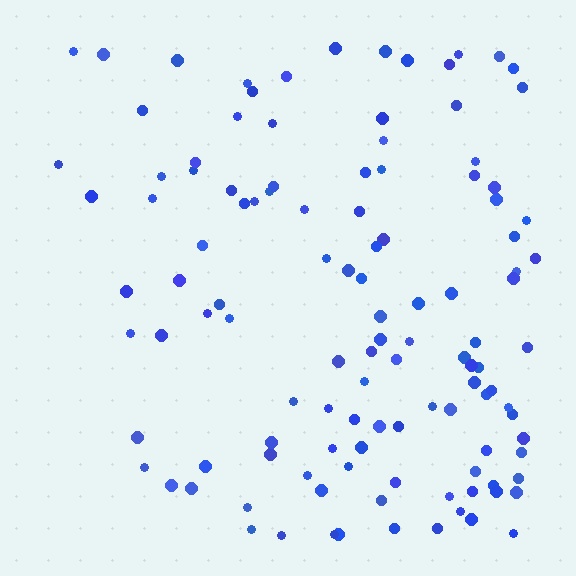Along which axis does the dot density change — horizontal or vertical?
Horizontal.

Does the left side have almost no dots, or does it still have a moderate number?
Still a moderate number, just noticeably fewer than the right.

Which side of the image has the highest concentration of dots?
The right.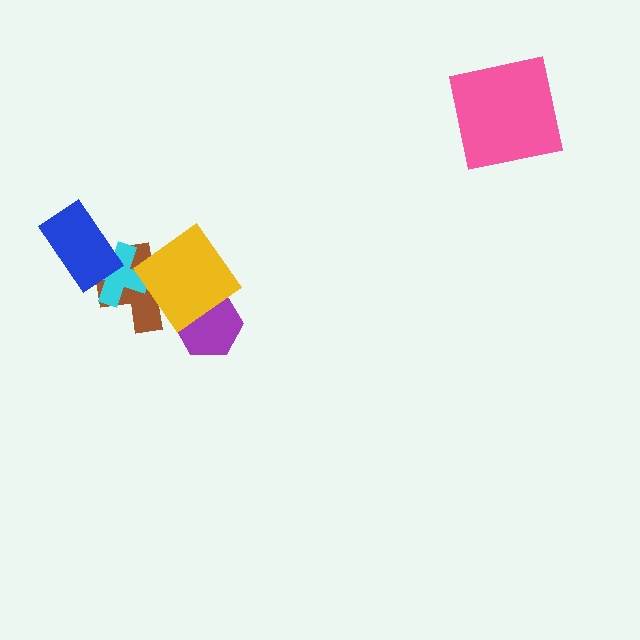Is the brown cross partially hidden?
Yes, it is partially covered by another shape.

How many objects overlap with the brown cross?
3 objects overlap with the brown cross.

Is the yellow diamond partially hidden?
No, no other shape covers it.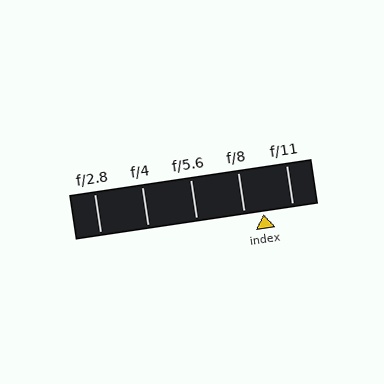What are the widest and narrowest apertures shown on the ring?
The widest aperture shown is f/2.8 and the narrowest is f/11.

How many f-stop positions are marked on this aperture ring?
There are 5 f-stop positions marked.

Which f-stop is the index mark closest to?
The index mark is closest to f/8.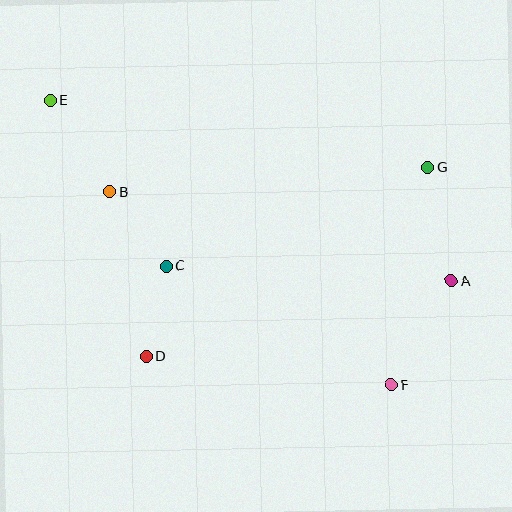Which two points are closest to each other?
Points C and D are closest to each other.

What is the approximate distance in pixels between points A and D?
The distance between A and D is approximately 314 pixels.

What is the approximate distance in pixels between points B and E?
The distance between B and E is approximately 109 pixels.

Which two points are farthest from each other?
Points E and F are farthest from each other.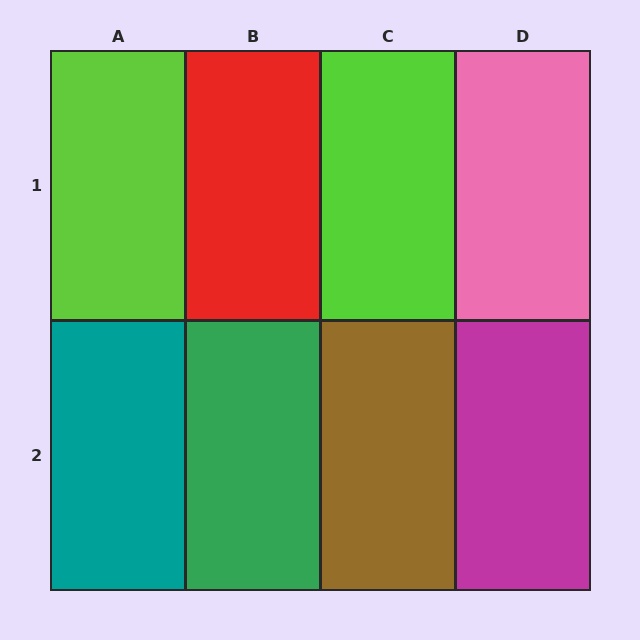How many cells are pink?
1 cell is pink.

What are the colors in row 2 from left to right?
Teal, green, brown, magenta.